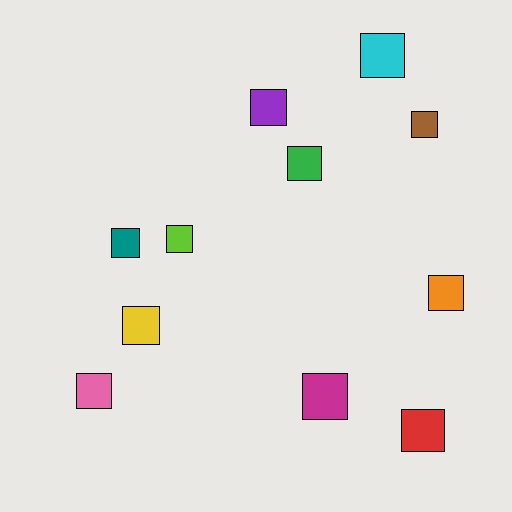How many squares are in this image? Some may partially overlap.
There are 11 squares.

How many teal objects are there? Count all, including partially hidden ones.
There is 1 teal object.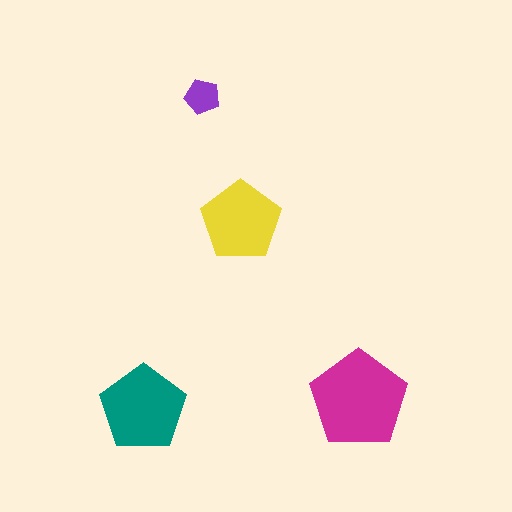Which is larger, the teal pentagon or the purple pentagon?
The teal one.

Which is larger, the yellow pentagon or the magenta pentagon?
The magenta one.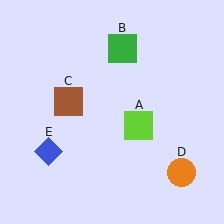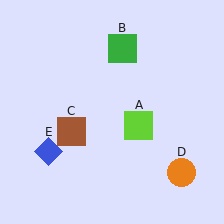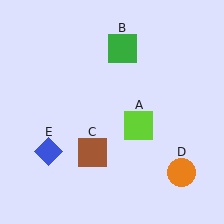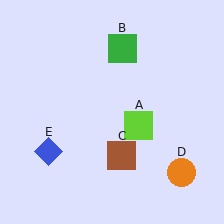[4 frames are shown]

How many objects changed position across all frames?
1 object changed position: brown square (object C).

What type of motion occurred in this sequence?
The brown square (object C) rotated counterclockwise around the center of the scene.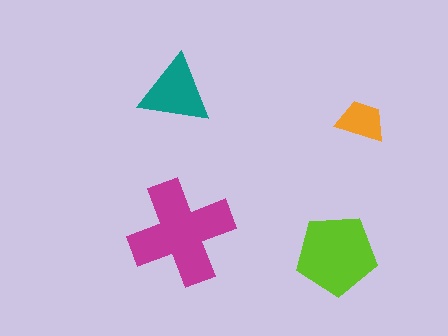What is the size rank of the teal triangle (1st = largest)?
3rd.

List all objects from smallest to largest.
The orange trapezoid, the teal triangle, the lime pentagon, the magenta cross.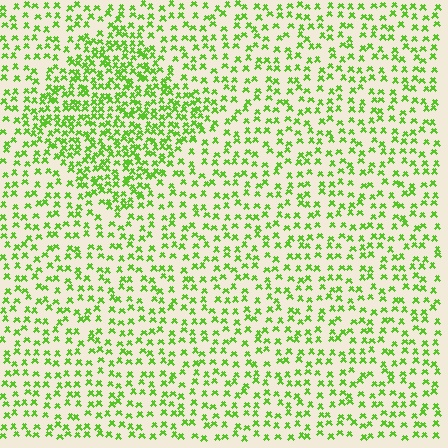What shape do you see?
I see a diamond.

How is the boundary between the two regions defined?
The boundary is defined by a change in element density (approximately 1.9x ratio). All elements are the same color, size, and shape.